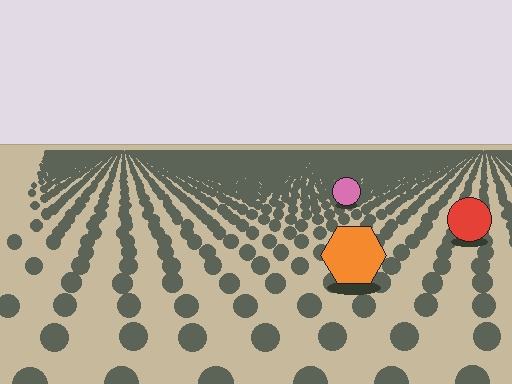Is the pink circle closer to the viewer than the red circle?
No. The red circle is closer — you can tell from the texture gradient: the ground texture is coarser near it.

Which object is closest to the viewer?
The orange hexagon is closest. The texture marks near it are larger and more spread out.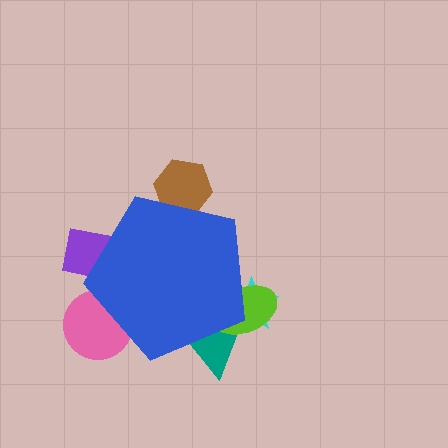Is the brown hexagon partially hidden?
Yes, the brown hexagon is partially hidden behind the blue pentagon.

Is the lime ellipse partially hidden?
Yes, the lime ellipse is partially hidden behind the blue pentagon.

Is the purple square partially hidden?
Yes, the purple square is partially hidden behind the blue pentagon.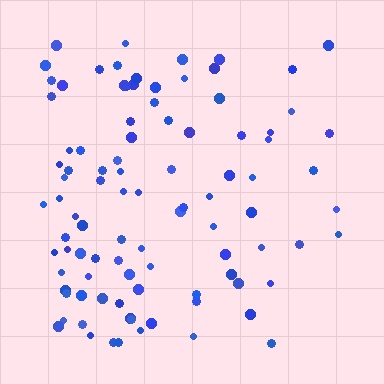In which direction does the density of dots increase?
From right to left, with the left side densest.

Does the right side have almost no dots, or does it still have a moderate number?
Still a moderate number, just noticeably fewer than the left.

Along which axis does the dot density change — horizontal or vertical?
Horizontal.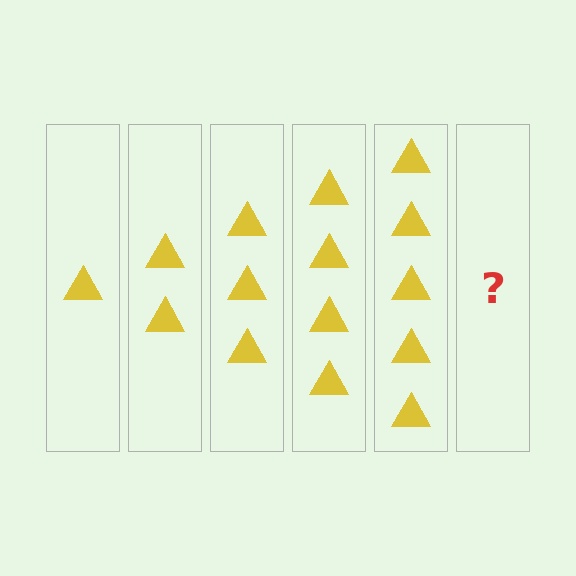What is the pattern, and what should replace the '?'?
The pattern is that each step adds one more triangle. The '?' should be 6 triangles.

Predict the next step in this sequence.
The next step is 6 triangles.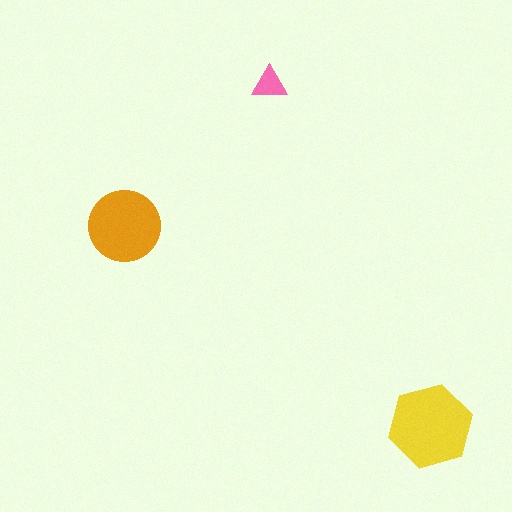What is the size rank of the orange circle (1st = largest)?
2nd.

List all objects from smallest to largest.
The pink triangle, the orange circle, the yellow hexagon.